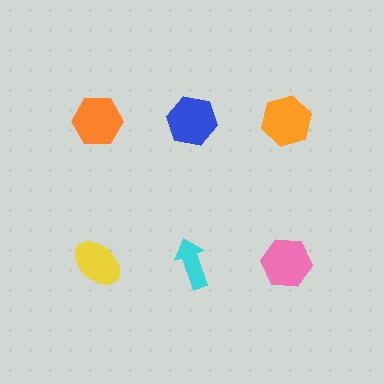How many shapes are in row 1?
3 shapes.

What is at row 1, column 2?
A blue hexagon.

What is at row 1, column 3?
An orange hexagon.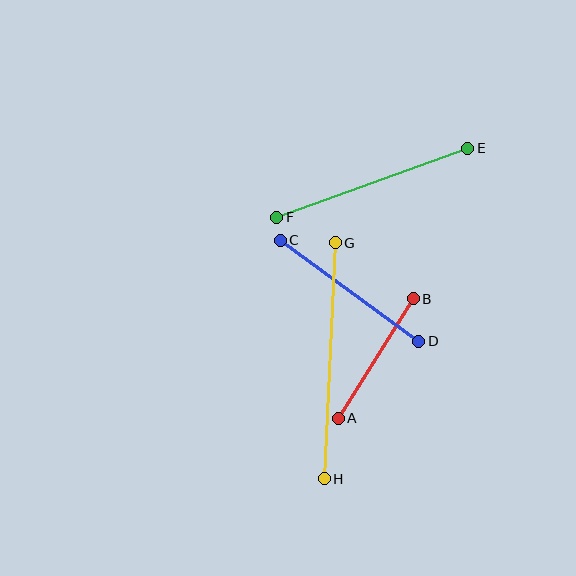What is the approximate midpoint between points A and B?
The midpoint is at approximately (376, 358) pixels.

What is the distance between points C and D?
The distance is approximately 171 pixels.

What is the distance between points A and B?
The distance is approximately 141 pixels.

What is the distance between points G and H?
The distance is approximately 236 pixels.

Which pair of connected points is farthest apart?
Points G and H are farthest apart.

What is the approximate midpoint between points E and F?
The midpoint is at approximately (372, 183) pixels.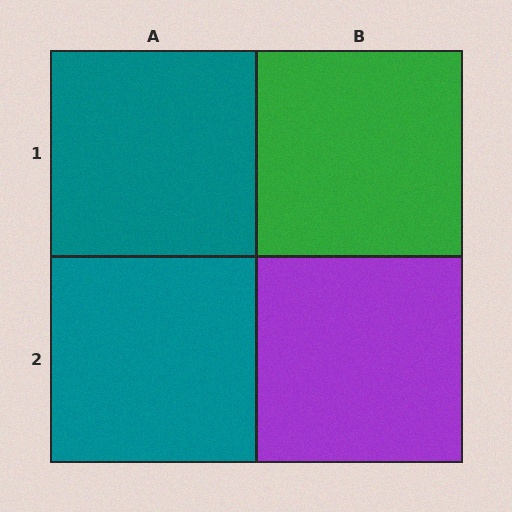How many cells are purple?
1 cell is purple.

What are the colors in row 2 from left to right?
Teal, purple.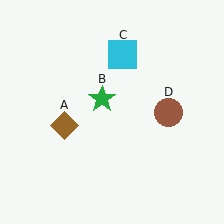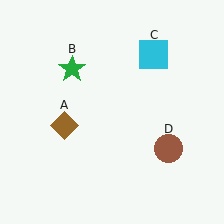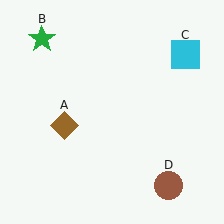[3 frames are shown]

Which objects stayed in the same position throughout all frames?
Brown diamond (object A) remained stationary.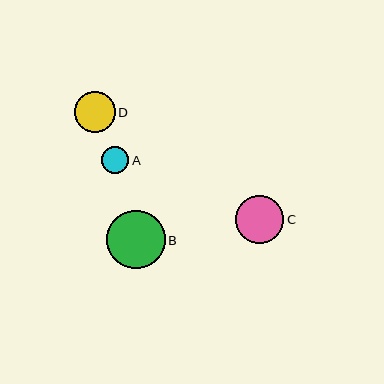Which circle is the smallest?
Circle A is the smallest with a size of approximately 27 pixels.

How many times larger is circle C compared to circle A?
Circle C is approximately 1.8 times the size of circle A.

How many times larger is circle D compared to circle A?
Circle D is approximately 1.5 times the size of circle A.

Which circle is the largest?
Circle B is the largest with a size of approximately 58 pixels.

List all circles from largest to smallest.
From largest to smallest: B, C, D, A.